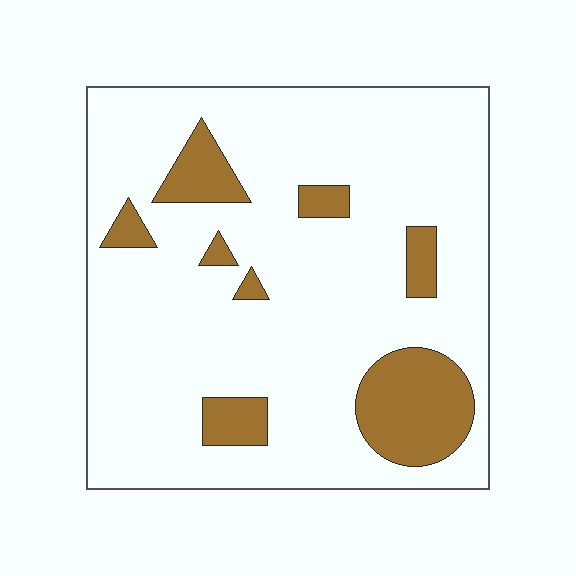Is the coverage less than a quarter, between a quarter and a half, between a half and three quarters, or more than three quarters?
Less than a quarter.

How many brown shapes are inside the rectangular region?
8.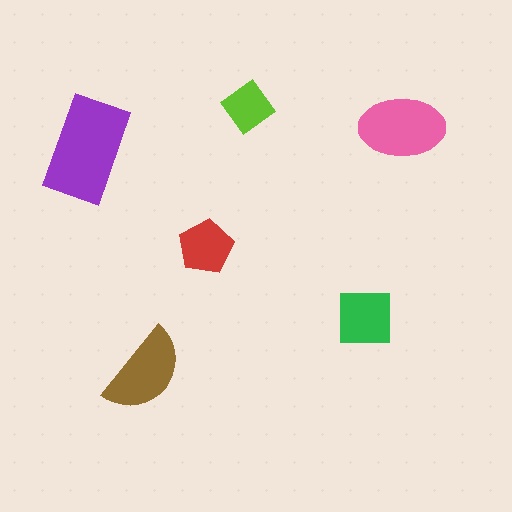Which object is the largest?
The purple rectangle.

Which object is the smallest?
The lime diamond.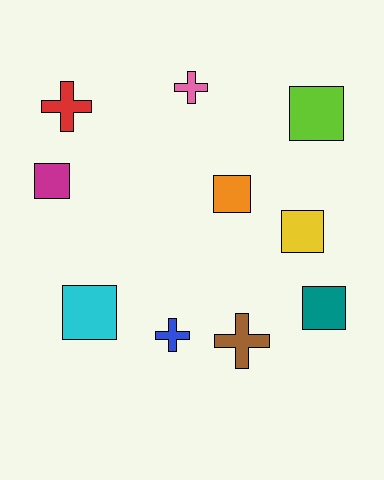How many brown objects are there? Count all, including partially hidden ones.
There is 1 brown object.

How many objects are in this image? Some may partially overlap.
There are 10 objects.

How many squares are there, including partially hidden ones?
There are 6 squares.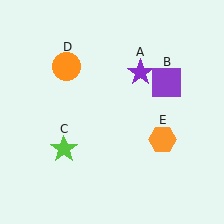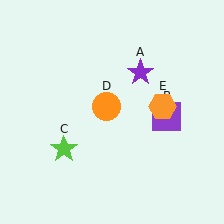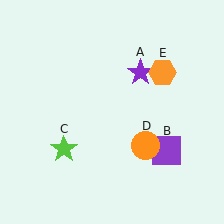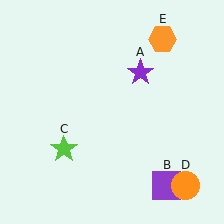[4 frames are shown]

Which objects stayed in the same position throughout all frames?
Purple star (object A) and lime star (object C) remained stationary.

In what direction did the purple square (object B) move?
The purple square (object B) moved down.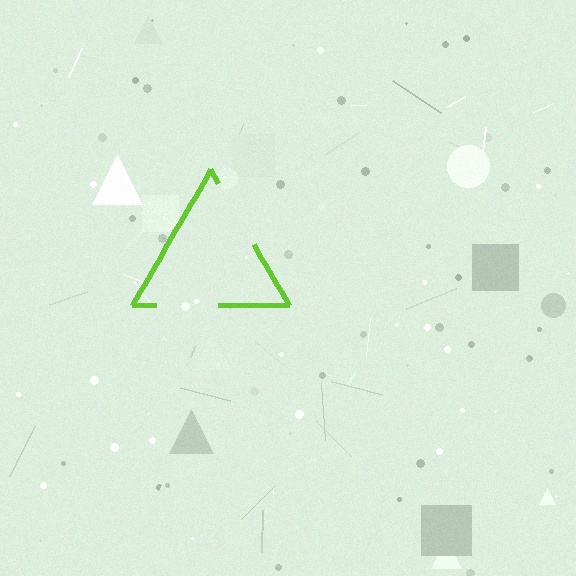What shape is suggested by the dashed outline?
The dashed outline suggests a triangle.